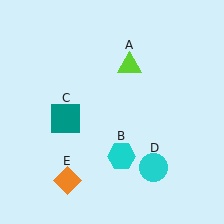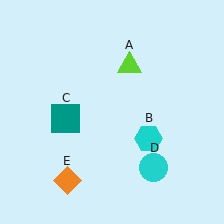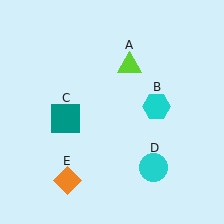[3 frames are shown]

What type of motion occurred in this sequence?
The cyan hexagon (object B) rotated counterclockwise around the center of the scene.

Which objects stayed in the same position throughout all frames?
Lime triangle (object A) and teal square (object C) and cyan circle (object D) and orange diamond (object E) remained stationary.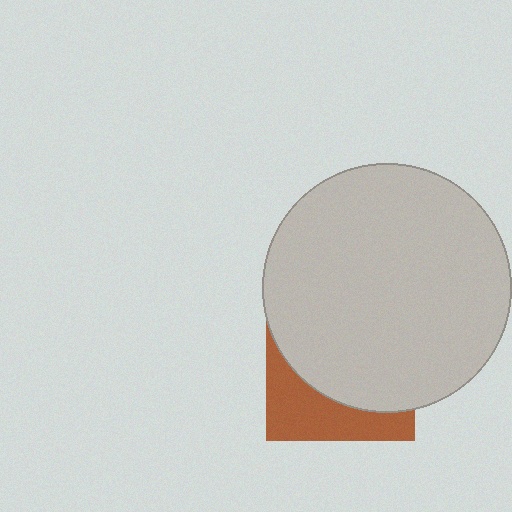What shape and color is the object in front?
The object in front is a light gray circle.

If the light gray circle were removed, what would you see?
You would see the complete brown square.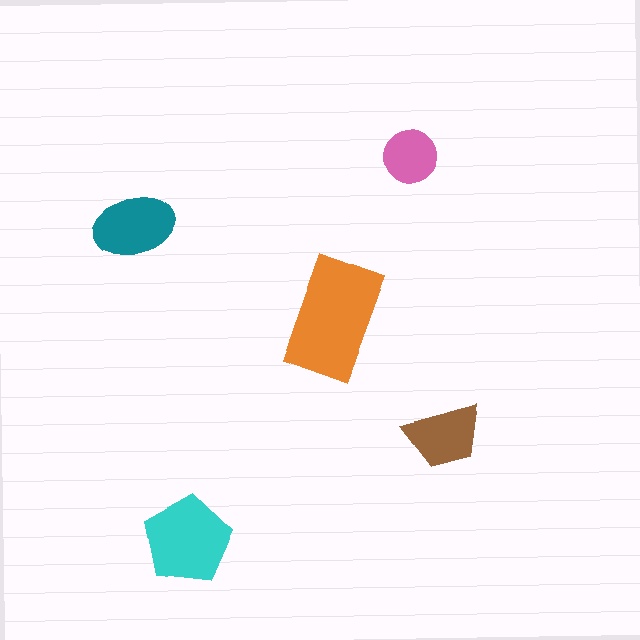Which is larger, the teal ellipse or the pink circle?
The teal ellipse.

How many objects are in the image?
There are 5 objects in the image.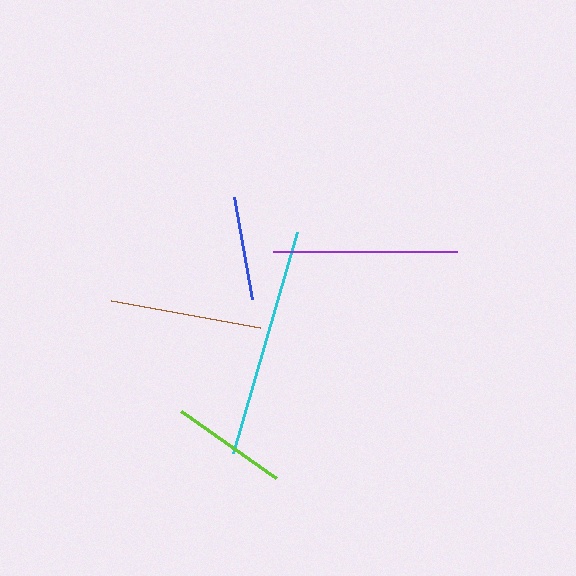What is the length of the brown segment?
The brown segment is approximately 152 pixels long.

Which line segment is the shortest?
The blue line is the shortest at approximately 103 pixels.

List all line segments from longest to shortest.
From longest to shortest: cyan, purple, brown, lime, blue.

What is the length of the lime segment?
The lime segment is approximately 116 pixels long.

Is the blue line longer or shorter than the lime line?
The lime line is longer than the blue line.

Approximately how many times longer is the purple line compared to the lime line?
The purple line is approximately 1.6 times the length of the lime line.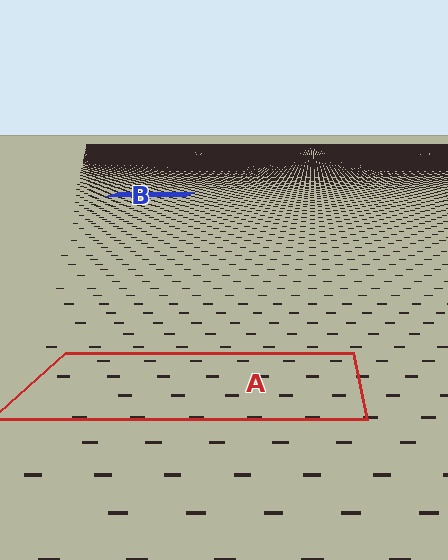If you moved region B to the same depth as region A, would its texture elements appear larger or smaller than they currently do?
They would appear larger. At a closer depth, the same texture elements are projected at a bigger on-screen size.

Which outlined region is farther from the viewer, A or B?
Region B is farther from the viewer — the texture elements inside it appear smaller and more densely packed.